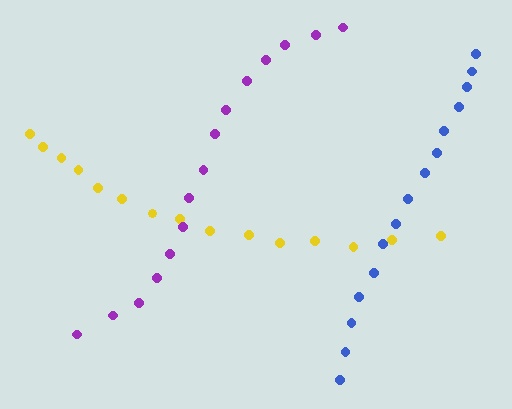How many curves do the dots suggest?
There are 3 distinct paths.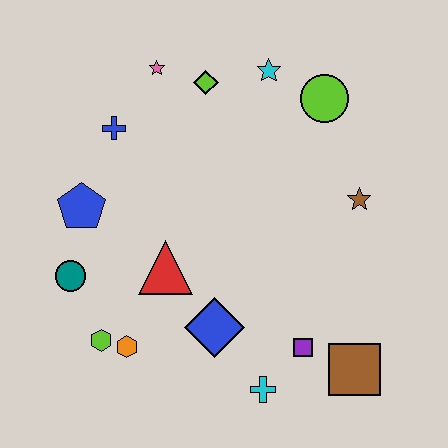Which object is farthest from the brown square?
The pink star is farthest from the brown square.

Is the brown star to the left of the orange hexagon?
No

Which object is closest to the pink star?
The lime diamond is closest to the pink star.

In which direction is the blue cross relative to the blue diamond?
The blue cross is above the blue diamond.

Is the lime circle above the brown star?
Yes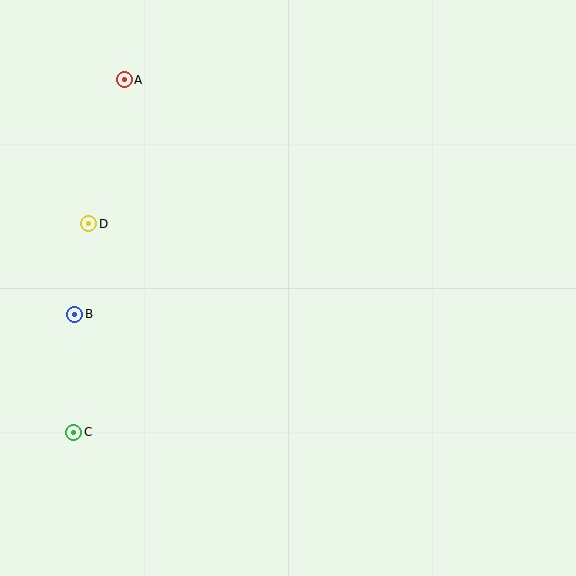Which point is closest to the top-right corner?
Point A is closest to the top-right corner.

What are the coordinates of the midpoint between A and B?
The midpoint between A and B is at (99, 197).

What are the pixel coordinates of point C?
Point C is at (74, 432).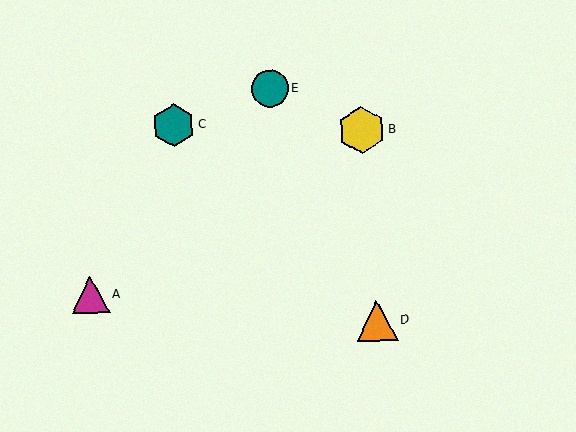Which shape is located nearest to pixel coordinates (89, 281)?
The magenta triangle (labeled A) at (90, 295) is nearest to that location.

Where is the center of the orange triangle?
The center of the orange triangle is at (377, 321).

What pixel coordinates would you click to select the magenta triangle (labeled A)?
Click at (90, 295) to select the magenta triangle A.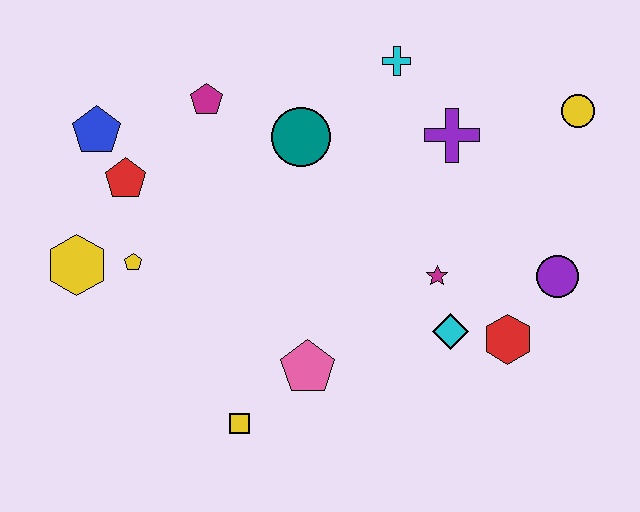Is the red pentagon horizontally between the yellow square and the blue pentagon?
Yes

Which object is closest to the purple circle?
The red hexagon is closest to the purple circle.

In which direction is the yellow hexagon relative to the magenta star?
The yellow hexagon is to the left of the magenta star.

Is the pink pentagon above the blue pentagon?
No